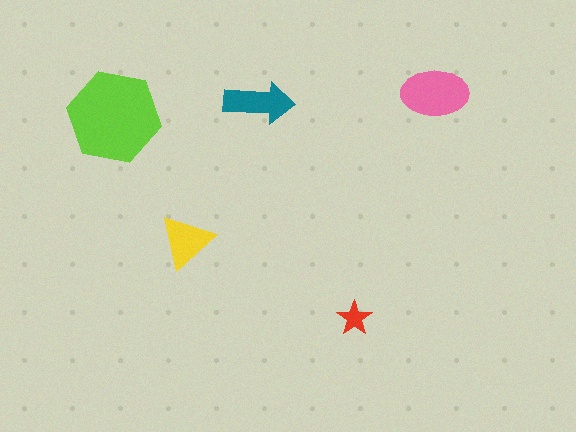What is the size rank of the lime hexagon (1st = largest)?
1st.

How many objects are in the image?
There are 5 objects in the image.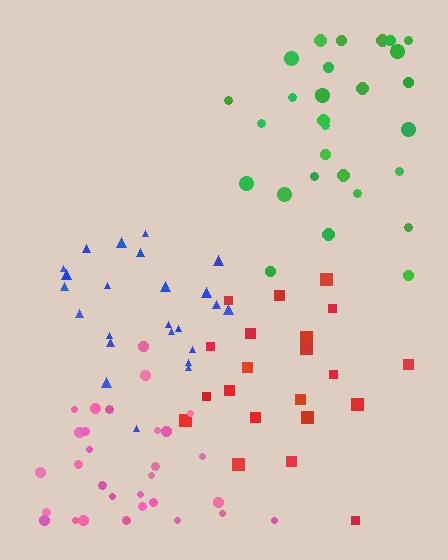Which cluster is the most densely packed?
Red.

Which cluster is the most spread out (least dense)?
Green.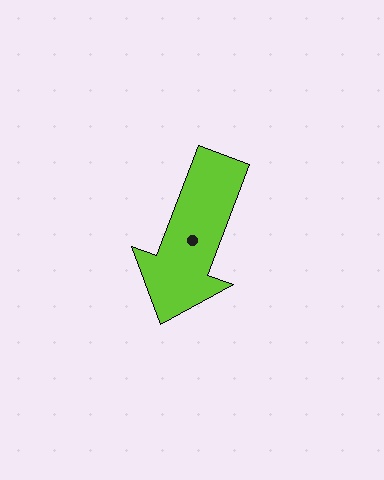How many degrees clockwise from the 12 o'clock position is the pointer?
Approximately 201 degrees.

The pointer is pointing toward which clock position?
Roughly 7 o'clock.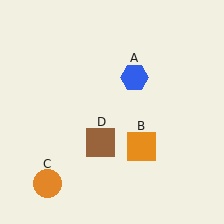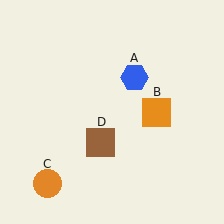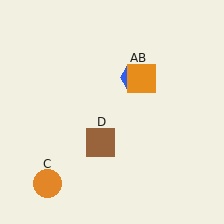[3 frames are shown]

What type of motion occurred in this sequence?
The orange square (object B) rotated counterclockwise around the center of the scene.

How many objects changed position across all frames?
1 object changed position: orange square (object B).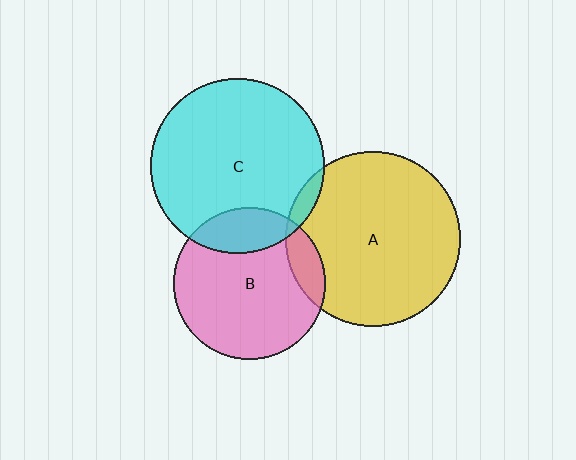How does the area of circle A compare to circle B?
Approximately 1.3 times.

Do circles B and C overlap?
Yes.